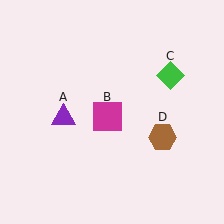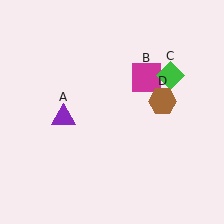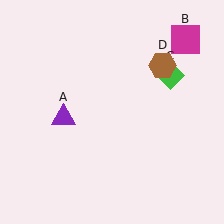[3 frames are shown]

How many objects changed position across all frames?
2 objects changed position: magenta square (object B), brown hexagon (object D).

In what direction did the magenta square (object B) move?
The magenta square (object B) moved up and to the right.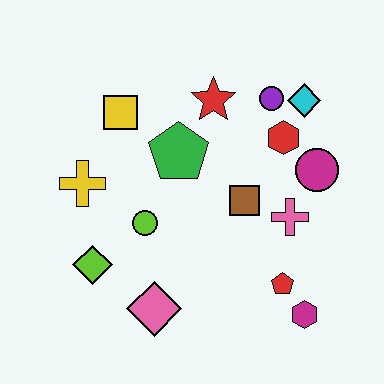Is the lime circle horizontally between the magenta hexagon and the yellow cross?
Yes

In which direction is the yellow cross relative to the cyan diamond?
The yellow cross is to the left of the cyan diamond.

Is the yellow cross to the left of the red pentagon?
Yes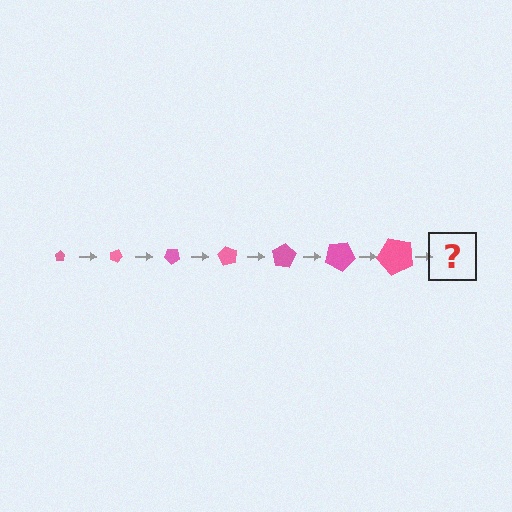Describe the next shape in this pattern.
It should be a pentagon, larger than the previous one and rotated 140 degrees from the start.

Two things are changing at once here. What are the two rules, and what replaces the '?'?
The two rules are that the pentagon grows larger each step and it rotates 20 degrees each step. The '?' should be a pentagon, larger than the previous one and rotated 140 degrees from the start.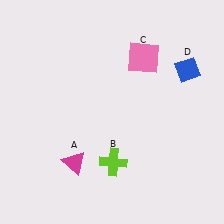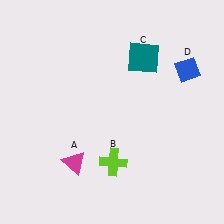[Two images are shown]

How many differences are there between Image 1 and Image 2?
There is 1 difference between the two images.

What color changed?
The square (C) changed from pink in Image 1 to teal in Image 2.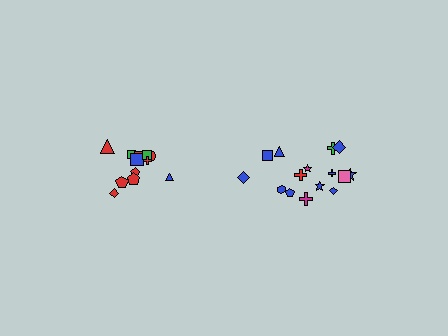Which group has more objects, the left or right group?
The right group.